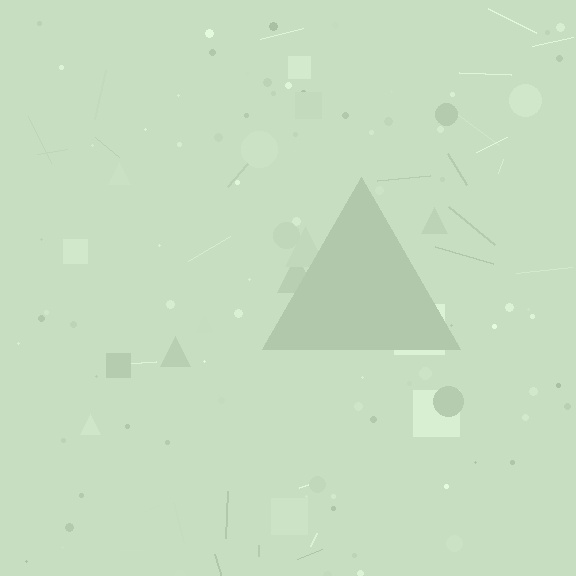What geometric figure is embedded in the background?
A triangle is embedded in the background.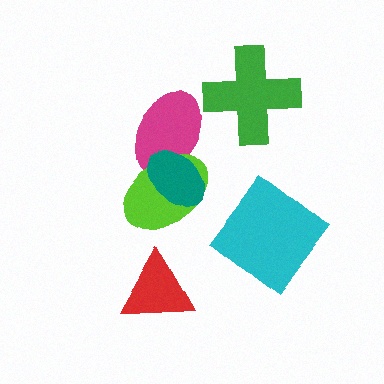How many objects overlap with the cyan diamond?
0 objects overlap with the cyan diamond.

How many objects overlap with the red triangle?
0 objects overlap with the red triangle.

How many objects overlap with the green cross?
0 objects overlap with the green cross.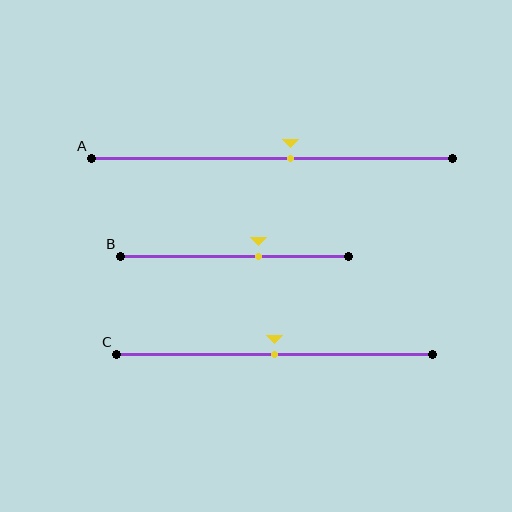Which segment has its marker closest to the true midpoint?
Segment C has its marker closest to the true midpoint.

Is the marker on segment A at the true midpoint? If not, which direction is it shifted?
No, the marker on segment A is shifted to the right by about 5% of the segment length.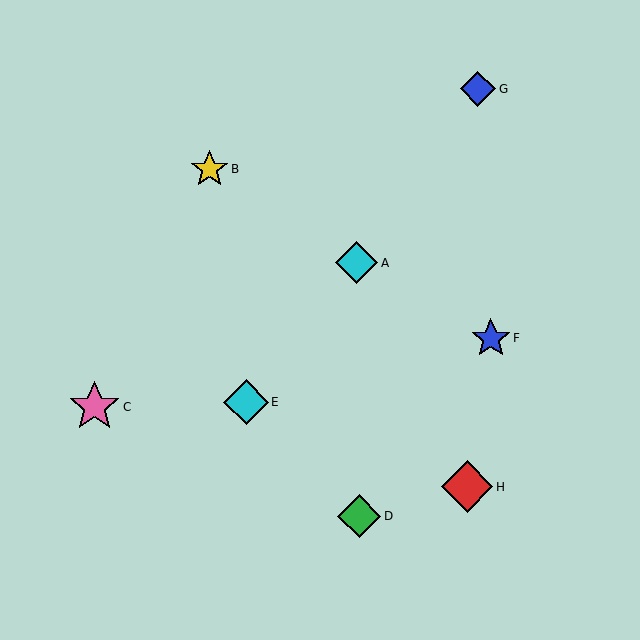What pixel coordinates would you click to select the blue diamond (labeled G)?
Click at (478, 89) to select the blue diamond G.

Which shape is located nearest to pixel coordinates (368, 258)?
The cyan diamond (labeled A) at (357, 263) is nearest to that location.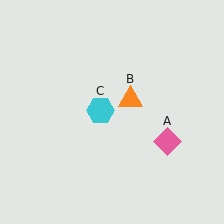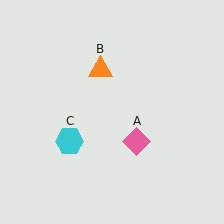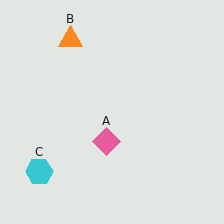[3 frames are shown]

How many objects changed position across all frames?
3 objects changed position: pink diamond (object A), orange triangle (object B), cyan hexagon (object C).